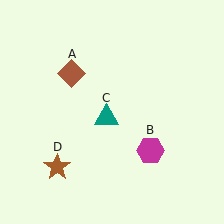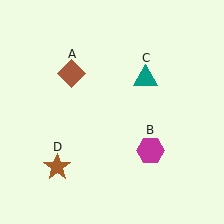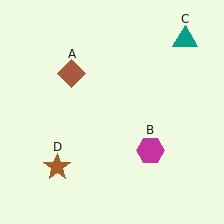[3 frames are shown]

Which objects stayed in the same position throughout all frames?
Brown diamond (object A) and magenta hexagon (object B) and brown star (object D) remained stationary.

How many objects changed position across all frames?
1 object changed position: teal triangle (object C).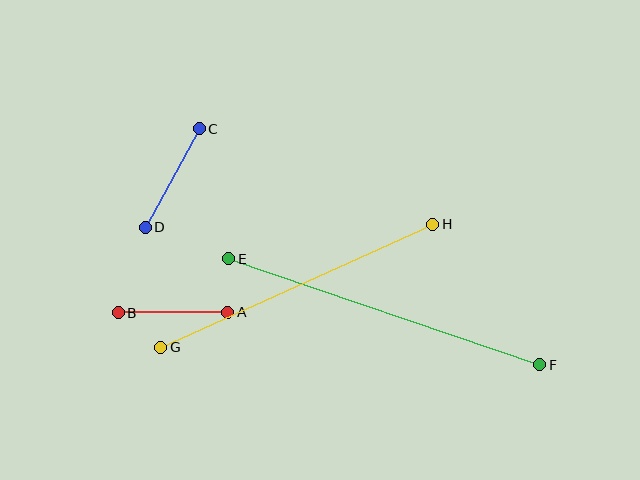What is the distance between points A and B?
The distance is approximately 109 pixels.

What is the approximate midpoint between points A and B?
The midpoint is at approximately (173, 312) pixels.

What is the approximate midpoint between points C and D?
The midpoint is at approximately (172, 178) pixels.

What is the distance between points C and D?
The distance is approximately 113 pixels.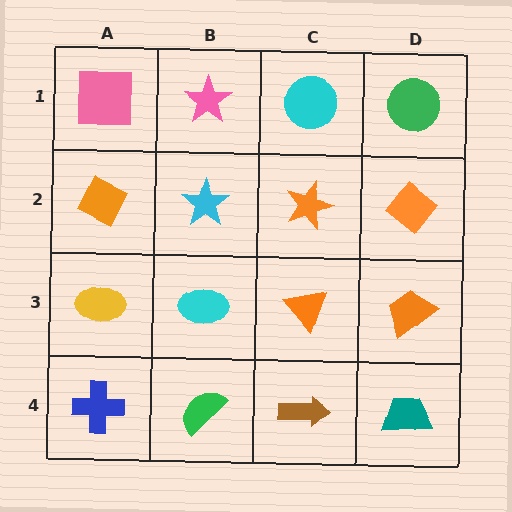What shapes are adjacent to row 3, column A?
An orange diamond (row 2, column A), a blue cross (row 4, column A), a cyan ellipse (row 3, column B).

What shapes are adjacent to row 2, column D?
A green circle (row 1, column D), an orange trapezoid (row 3, column D), an orange star (row 2, column C).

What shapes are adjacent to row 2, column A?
A pink square (row 1, column A), a yellow ellipse (row 3, column A), a cyan star (row 2, column B).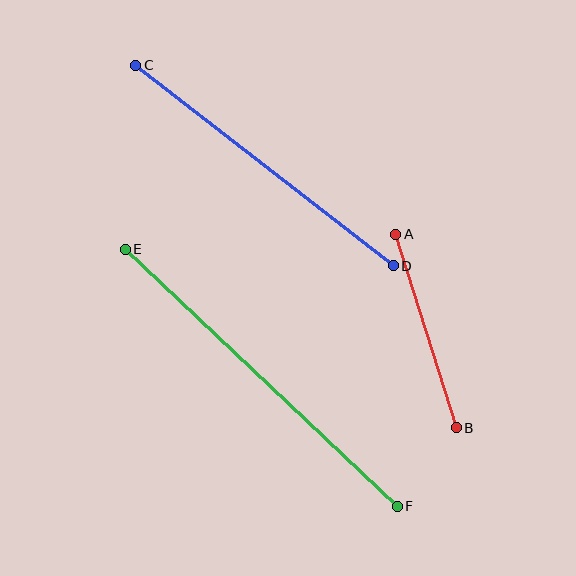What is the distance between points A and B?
The distance is approximately 203 pixels.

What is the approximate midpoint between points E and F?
The midpoint is at approximately (261, 378) pixels.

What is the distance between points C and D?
The distance is approximately 326 pixels.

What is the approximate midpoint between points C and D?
The midpoint is at approximately (265, 166) pixels.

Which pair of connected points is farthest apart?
Points E and F are farthest apart.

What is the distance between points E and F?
The distance is approximately 374 pixels.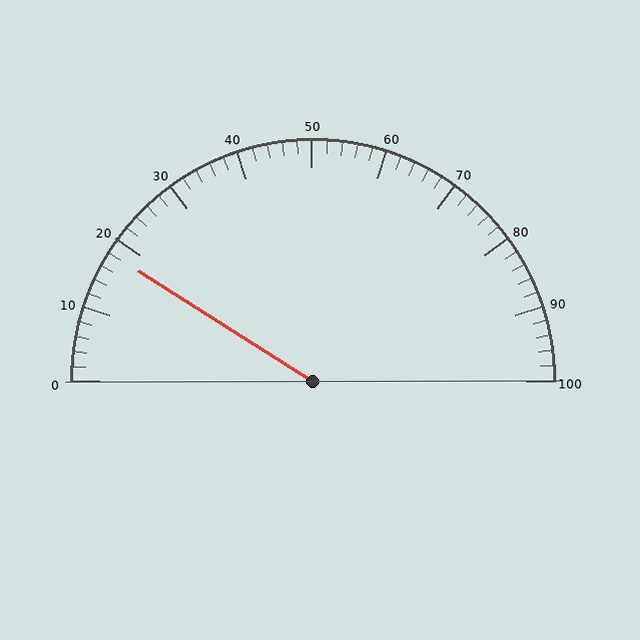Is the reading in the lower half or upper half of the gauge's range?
The reading is in the lower half of the range (0 to 100).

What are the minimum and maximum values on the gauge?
The gauge ranges from 0 to 100.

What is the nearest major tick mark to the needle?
The nearest major tick mark is 20.